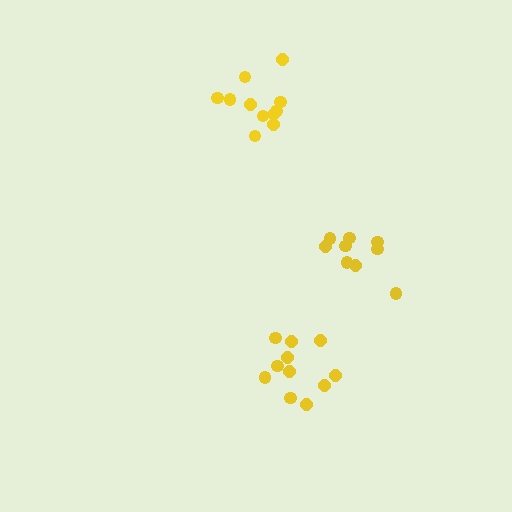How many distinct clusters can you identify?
There are 3 distinct clusters.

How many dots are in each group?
Group 1: 11 dots, Group 2: 9 dots, Group 3: 11 dots (31 total).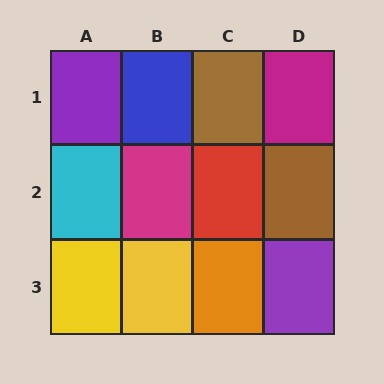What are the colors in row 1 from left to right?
Purple, blue, brown, magenta.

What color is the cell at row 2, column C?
Red.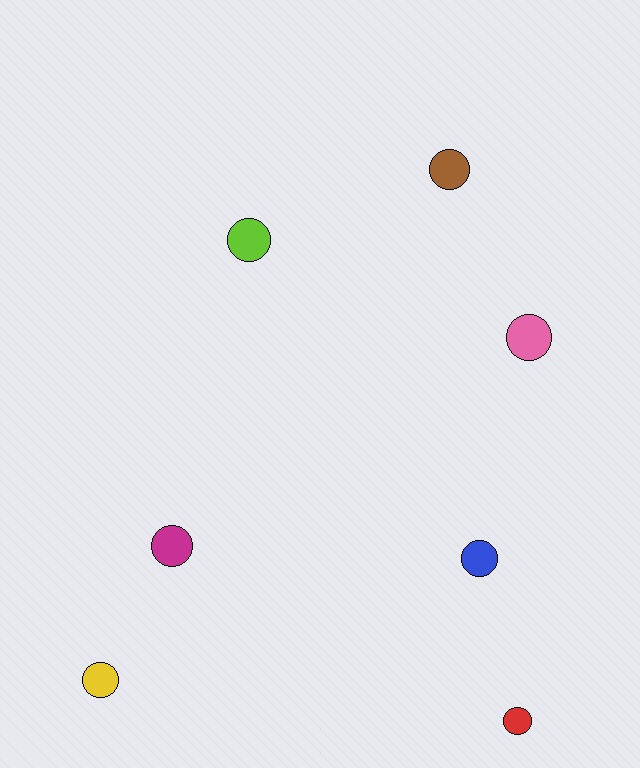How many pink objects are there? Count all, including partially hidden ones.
There is 1 pink object.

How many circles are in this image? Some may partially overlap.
There are 7 circles.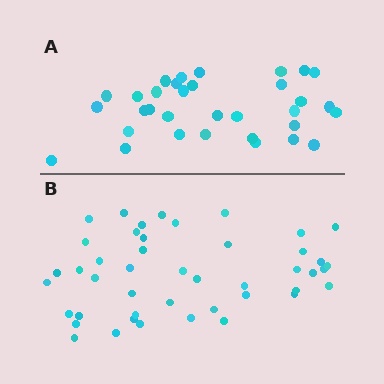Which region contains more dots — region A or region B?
Region B (the bottom region) has more dots.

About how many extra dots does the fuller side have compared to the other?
Region B has roughly 12 or so more dots than region A.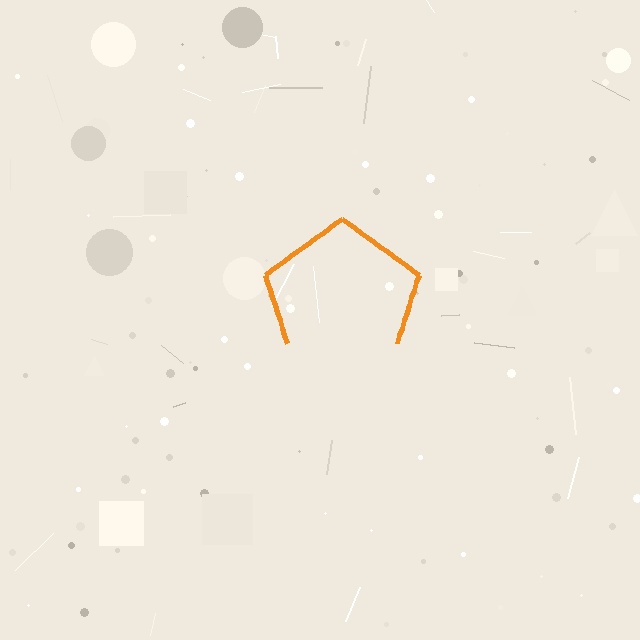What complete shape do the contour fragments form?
The contour fragments form a pentagon.